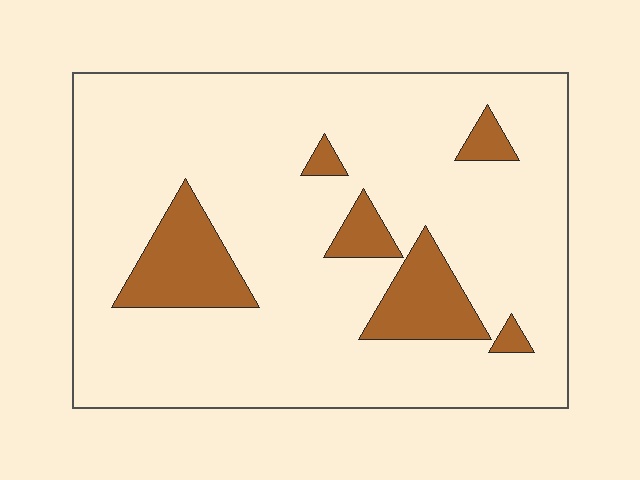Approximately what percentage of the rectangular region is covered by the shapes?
Approximately 15%.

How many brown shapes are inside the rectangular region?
6.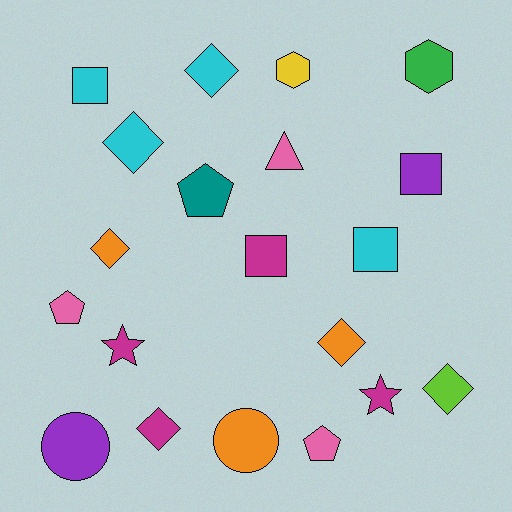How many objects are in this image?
There are 20 objects.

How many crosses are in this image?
There are no crosses.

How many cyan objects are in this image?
There are 4 cyan objects.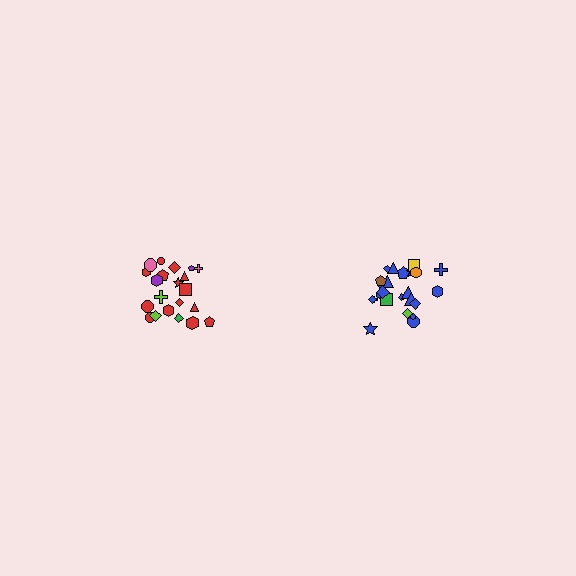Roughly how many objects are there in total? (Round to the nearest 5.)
Roughly 45 objects in total.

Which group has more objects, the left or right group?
The right group.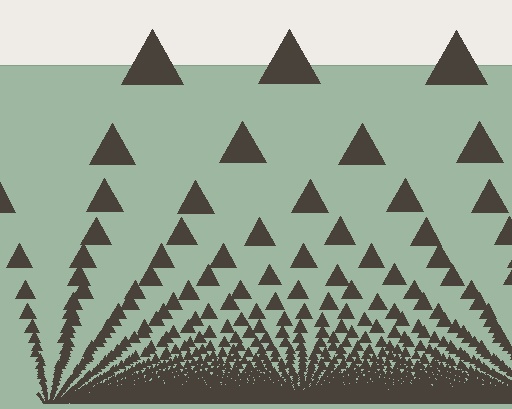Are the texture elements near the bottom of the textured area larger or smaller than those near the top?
Smaller. The gradient is inverted — elements near the bottom are smaller and denser.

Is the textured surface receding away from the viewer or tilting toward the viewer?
The surface appears to tilt toward the viewer. Texture elements get larger and sparser toward the top.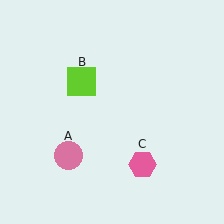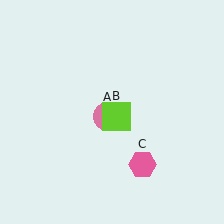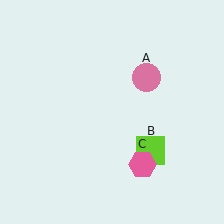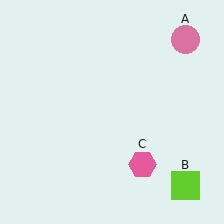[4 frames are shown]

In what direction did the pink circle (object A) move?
The pink circle (object A) moved up and to the right.